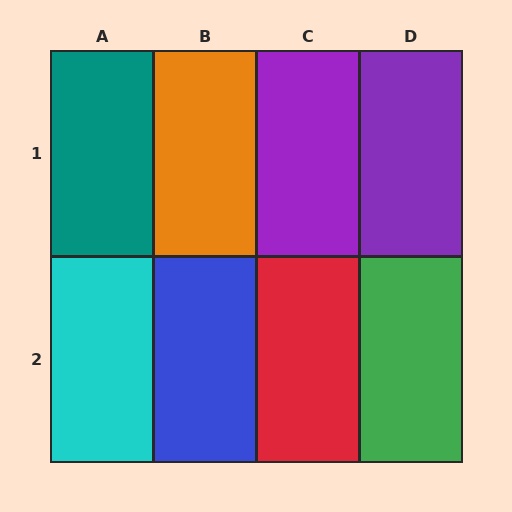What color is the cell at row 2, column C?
Red.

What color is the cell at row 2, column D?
Green.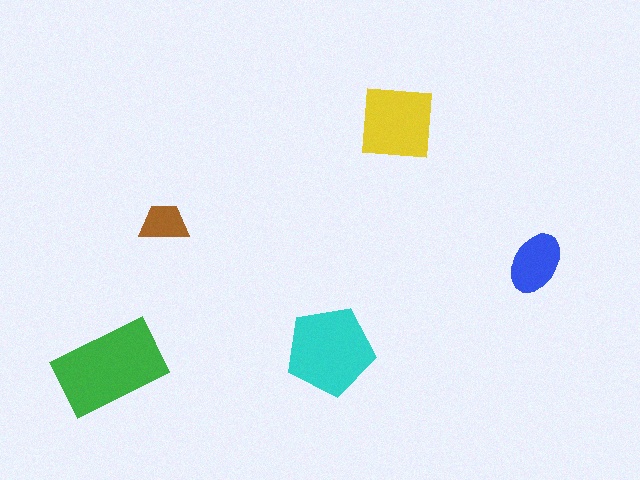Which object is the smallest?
The brown trapezoid.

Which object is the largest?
The green rectangle.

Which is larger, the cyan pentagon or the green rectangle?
The green rectangle.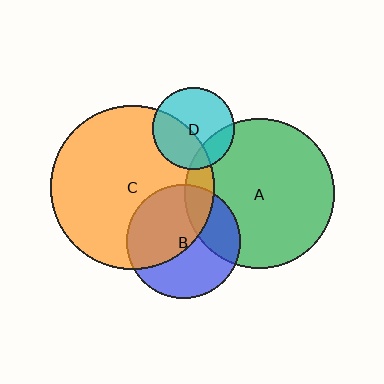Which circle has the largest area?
Circle C (orange).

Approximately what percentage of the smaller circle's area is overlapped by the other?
Approximately 50%.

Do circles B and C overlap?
Yes.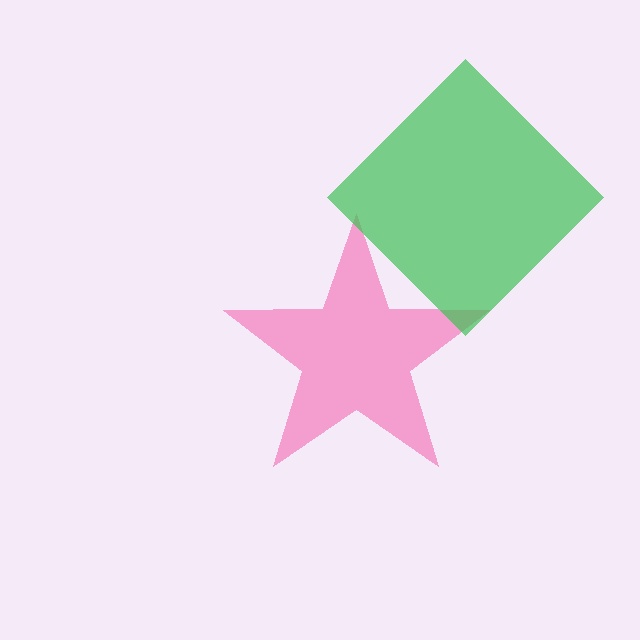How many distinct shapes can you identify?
There are 2 distinct shapes: a pink star, a green diamond.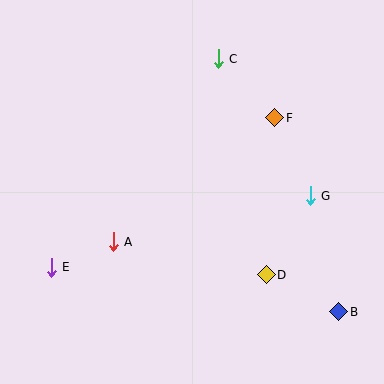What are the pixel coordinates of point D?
Point D is at (266, 275).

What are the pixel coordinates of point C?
Point C is at (218, 59).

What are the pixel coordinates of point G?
Point G is at (310, 196).